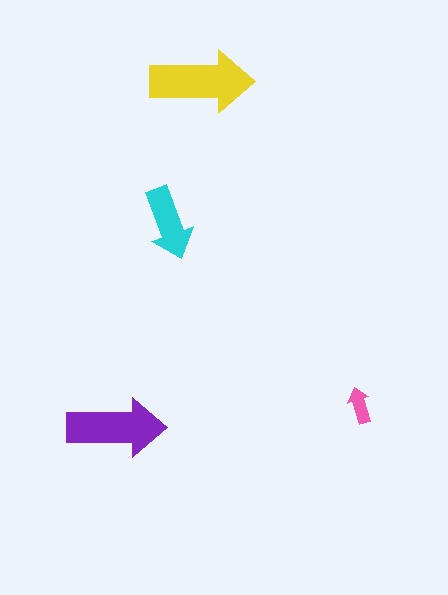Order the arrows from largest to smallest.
the yellow one, the purple one, the cyan one, the pink one.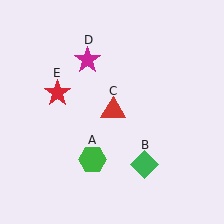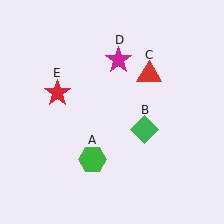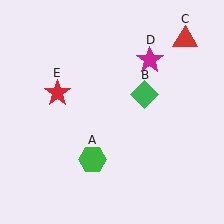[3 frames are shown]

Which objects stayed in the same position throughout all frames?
Green hexagon (object A) and red star (object E) remained stationary.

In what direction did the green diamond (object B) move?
The green diamond (object B) moved up.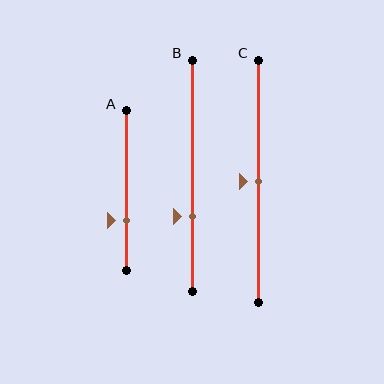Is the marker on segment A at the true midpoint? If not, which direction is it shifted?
No, the marker on segment A is shifted downward by about 18% of the segment length.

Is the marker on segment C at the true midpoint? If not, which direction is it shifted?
Yes, the marker on segment C is at the true midpoint.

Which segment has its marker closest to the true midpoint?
Segment C has its marker closest to the true midpoint.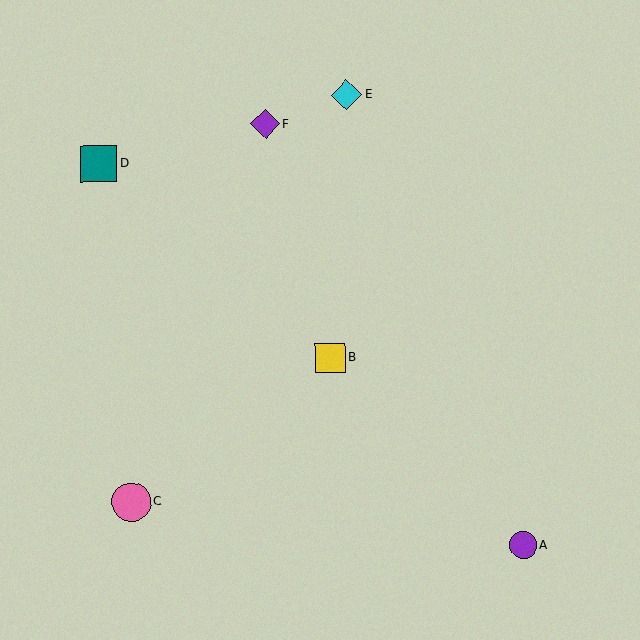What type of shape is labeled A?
Shape A is a purple circle.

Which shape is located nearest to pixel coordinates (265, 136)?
The purple diamond (labeled F) at (265, 124) is nearest to that location.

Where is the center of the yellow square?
The center of the yellow square is at (330, 358).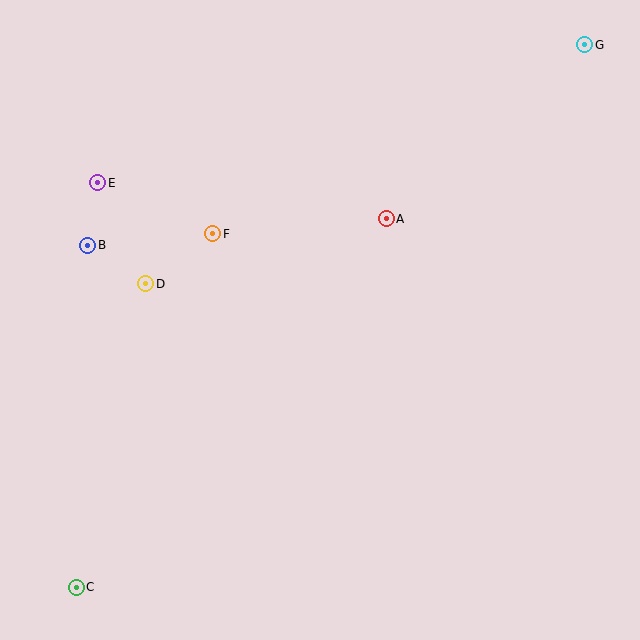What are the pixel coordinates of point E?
Point E is at (98, 183).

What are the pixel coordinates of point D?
Point D is at (146, 284).